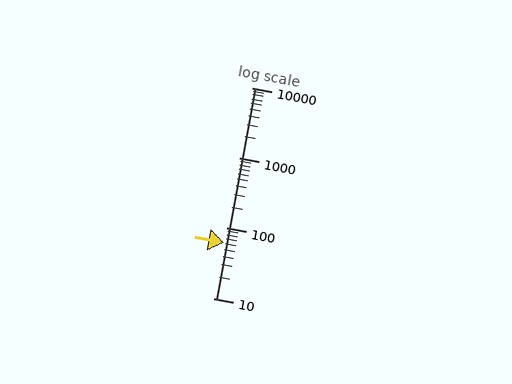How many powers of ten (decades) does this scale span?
The scale spans 3 decades, from 10 to 10000.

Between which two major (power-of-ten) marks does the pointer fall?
The pointer is between 10 and 100.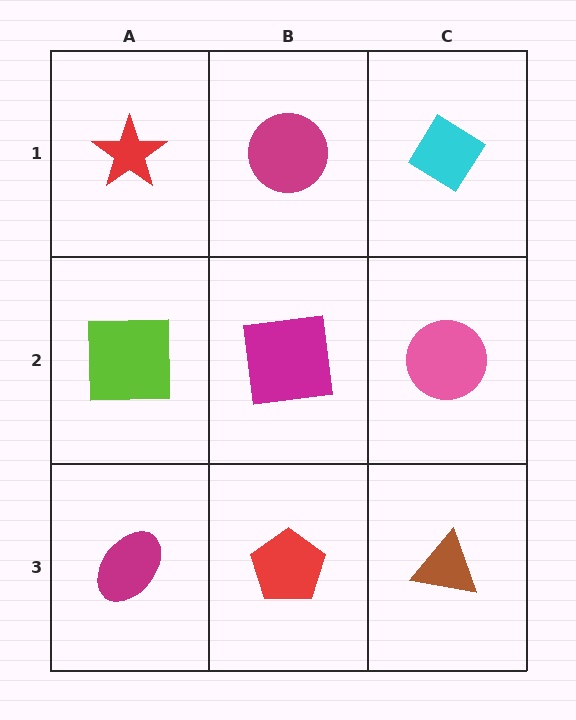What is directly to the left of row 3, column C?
A red pentagon.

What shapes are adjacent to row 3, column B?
A magenta square (row 2, column B), a magenta ellipse (row 3, column A), a brown triangle (row 3, column C).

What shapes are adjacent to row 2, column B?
A magenta circle (row 1, column B), a red pentagon (row 3, column B), a lime square (row 2, column A), a pink circle (row 2, column C).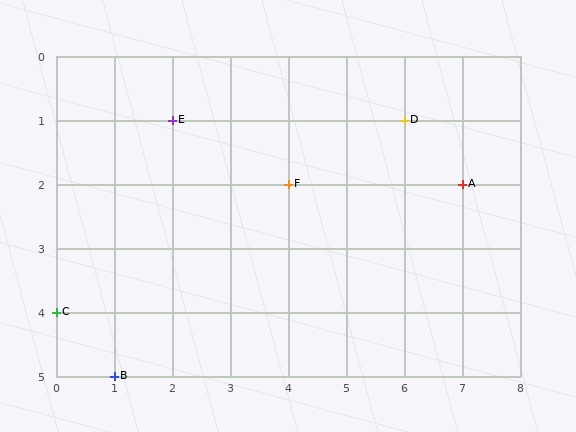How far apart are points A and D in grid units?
Points A and D are 1 column and 1 row apart (about 1.4 grid units diagonally).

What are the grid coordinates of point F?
Point F is at grid coordinates (4, 2).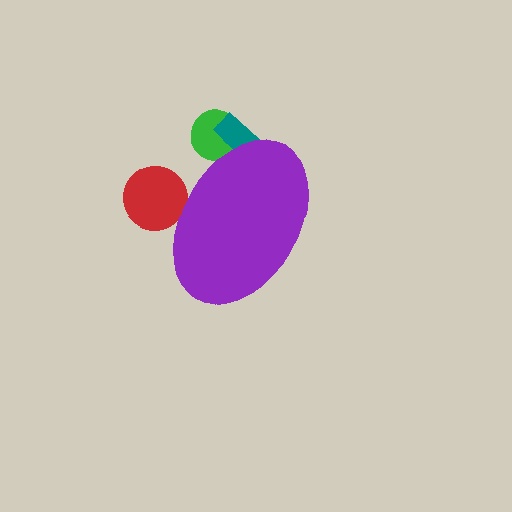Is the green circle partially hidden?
Yes, the green circle is partially hidden behind the purple ellipse.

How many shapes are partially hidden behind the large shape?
3 shapes are partially hidden.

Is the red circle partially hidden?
Yes, the red circle is partially hidden behind the purple ellipse.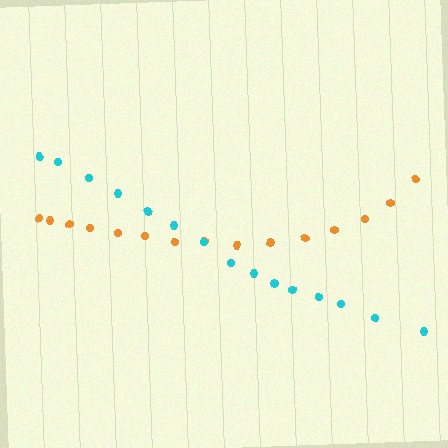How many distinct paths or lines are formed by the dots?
There are 2 distinct paths.